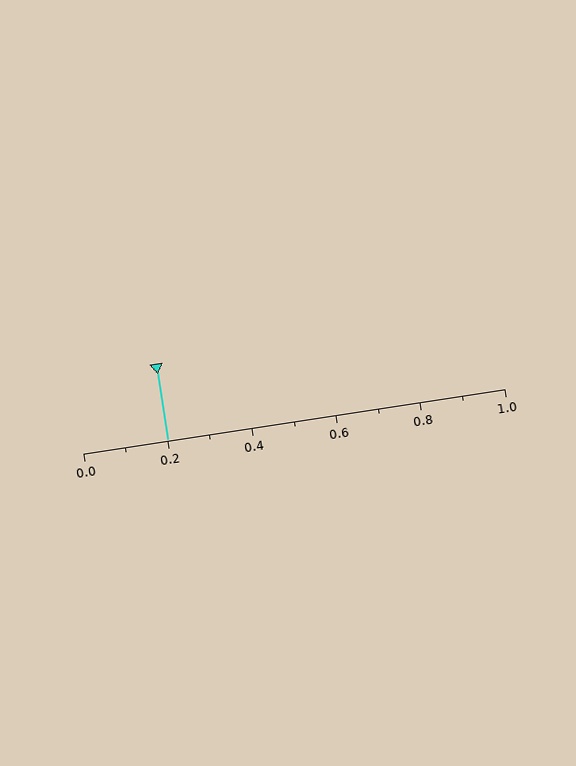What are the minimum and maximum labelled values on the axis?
The axis runs from 0.0 to 1.0.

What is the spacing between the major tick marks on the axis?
The major ticks are spaced 0.2 apart.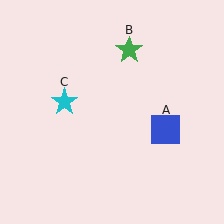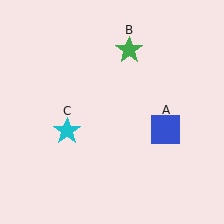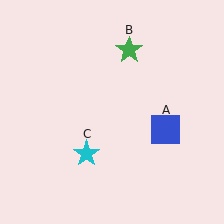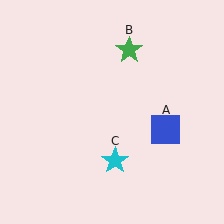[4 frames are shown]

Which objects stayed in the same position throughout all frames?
Blue square (object A) and green star (object B) remained stationary.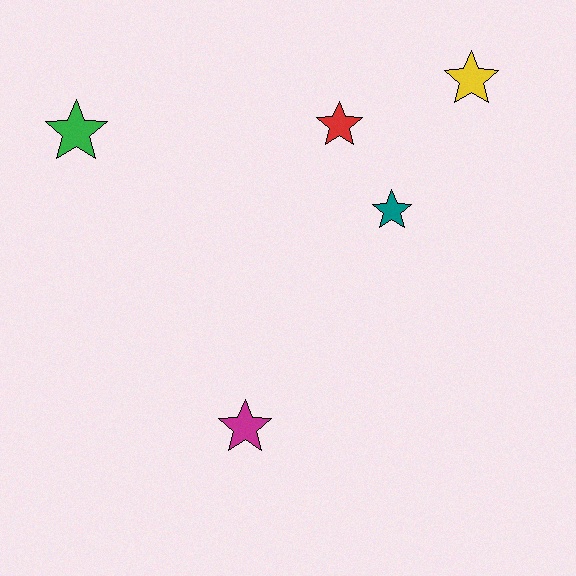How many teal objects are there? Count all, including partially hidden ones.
There is 1 teal object.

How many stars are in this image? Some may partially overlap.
There are 5 stars.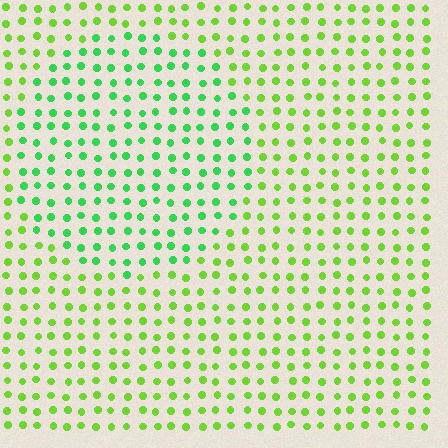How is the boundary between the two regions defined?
The boundary is defined purely by a slight shift in hue (about 34 degrees). Spacing, size, and orientation are identical on both sides.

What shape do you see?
I see a circle.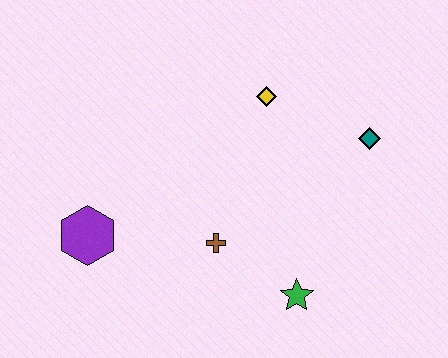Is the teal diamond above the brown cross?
Yes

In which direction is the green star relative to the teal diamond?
The green star is below the teal diamond.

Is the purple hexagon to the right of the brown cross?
No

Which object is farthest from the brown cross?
The teal diamond is farthest from the brown cross.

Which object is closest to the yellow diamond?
The teal diamond is closest to the yellow diamond.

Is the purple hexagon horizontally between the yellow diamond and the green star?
No